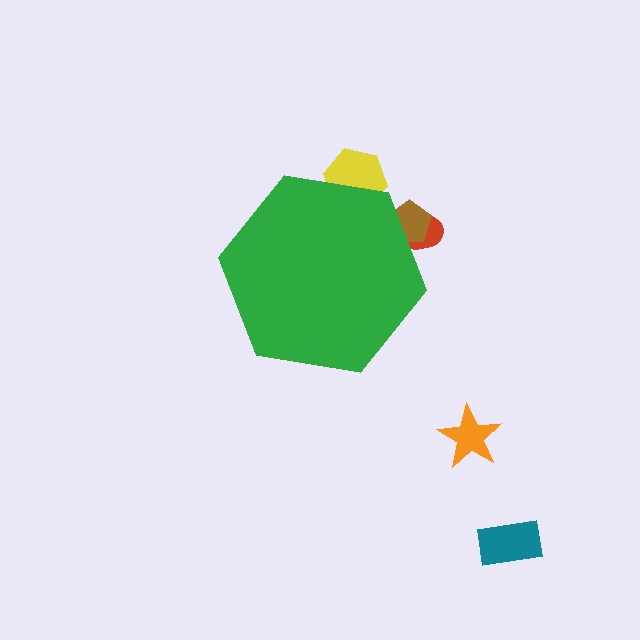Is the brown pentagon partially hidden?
Yes, the brown pentagon is partially hidden behind the green hexagon.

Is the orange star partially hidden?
No, the orange star is fully visible.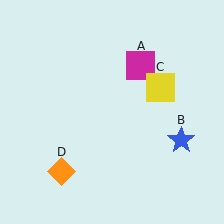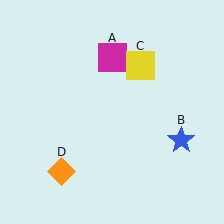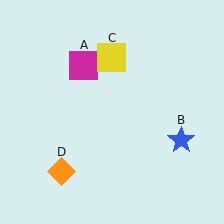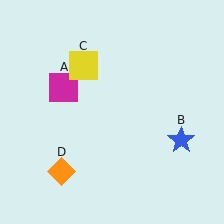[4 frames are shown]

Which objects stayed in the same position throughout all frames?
Blue star (object B) and orange diamond (object D) remained stationary.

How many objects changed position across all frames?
2 objects changed position: magenta square (object A), yellow square (object C).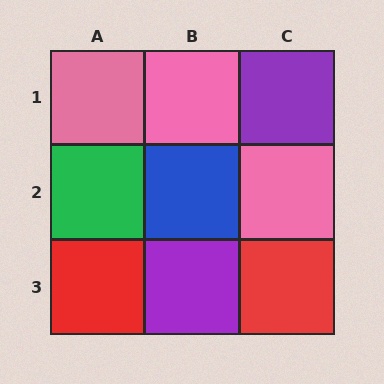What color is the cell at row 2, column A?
Green.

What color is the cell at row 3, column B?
Purple.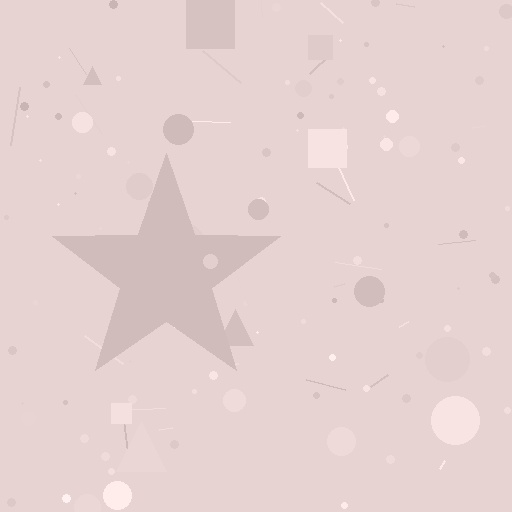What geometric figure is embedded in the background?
A star is embedded in the background.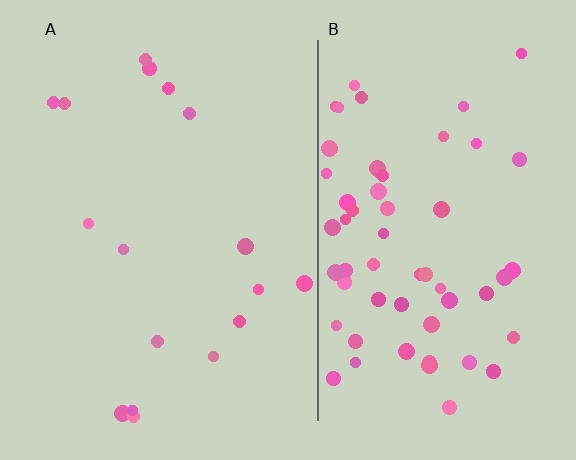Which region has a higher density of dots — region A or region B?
B (the right).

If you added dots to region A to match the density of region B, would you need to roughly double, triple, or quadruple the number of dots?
Approximately triple.